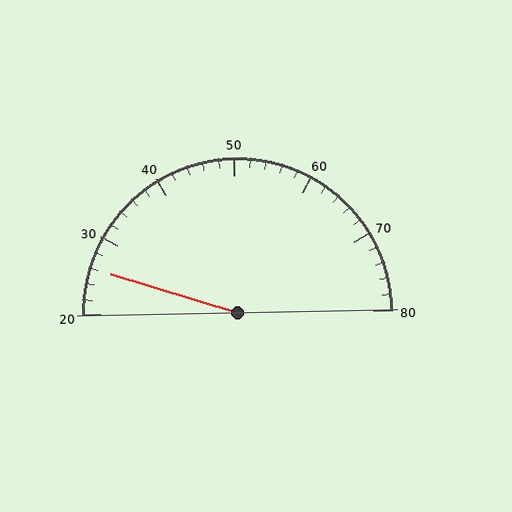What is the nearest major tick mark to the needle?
The nearest major tick mark is 30.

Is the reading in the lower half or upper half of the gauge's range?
The reading is in the lower half of the range (20 to 80).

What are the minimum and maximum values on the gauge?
The gauge ranges from 20 to 80.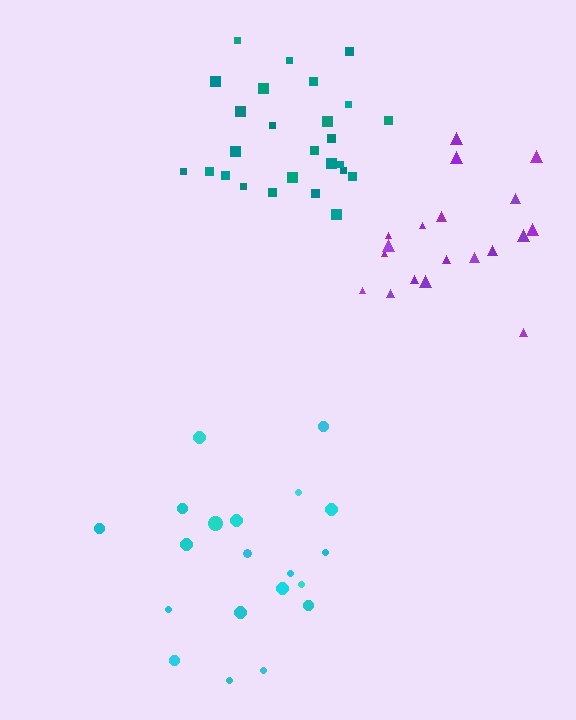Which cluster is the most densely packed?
Purple.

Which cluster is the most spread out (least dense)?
Cyan.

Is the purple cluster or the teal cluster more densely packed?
Purple.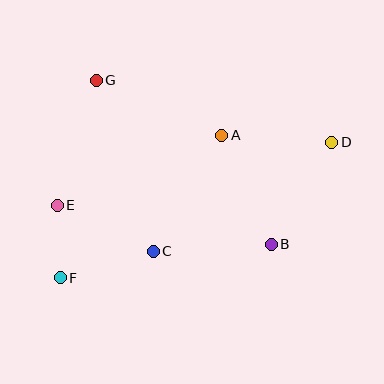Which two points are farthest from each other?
Points D and F are farthest from each other.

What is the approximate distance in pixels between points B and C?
The distance between B and C is approximately 118 pixels.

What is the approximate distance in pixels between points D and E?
The distance between D and E is approximately 281 pixels.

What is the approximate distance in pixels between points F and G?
The distance between F and G is approximately 201 pixels.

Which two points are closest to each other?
Points E and F are closest to each other.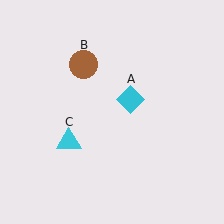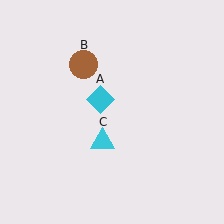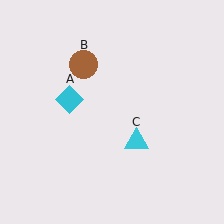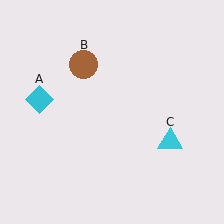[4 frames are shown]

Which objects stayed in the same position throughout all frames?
Brown circle (object B) remained stationary.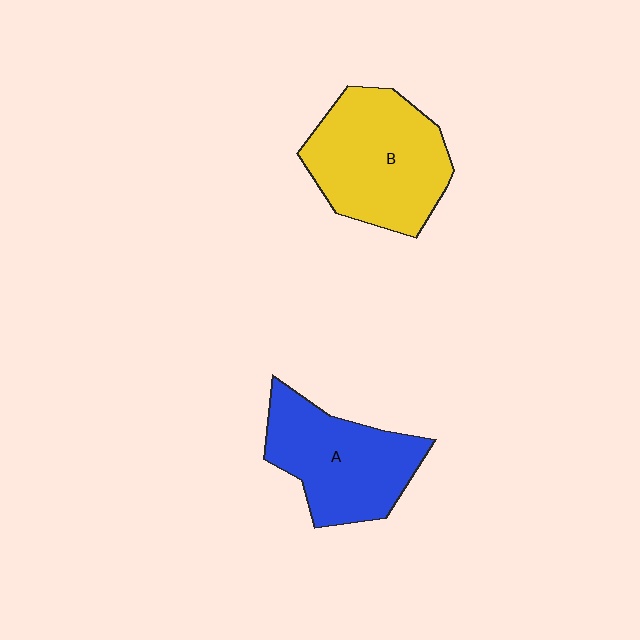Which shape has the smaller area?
Shape A (blue).